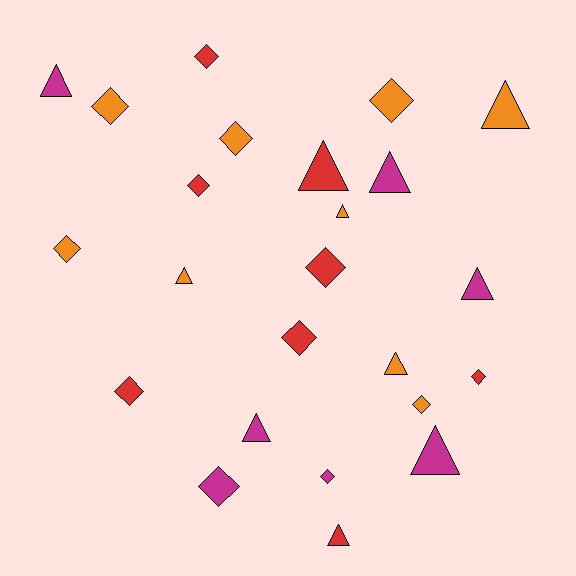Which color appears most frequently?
Orange, with 9 objects.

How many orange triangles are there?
There are 4 orange triangles.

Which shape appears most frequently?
Diamond, with 13 objects.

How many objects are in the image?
There are 24 objects.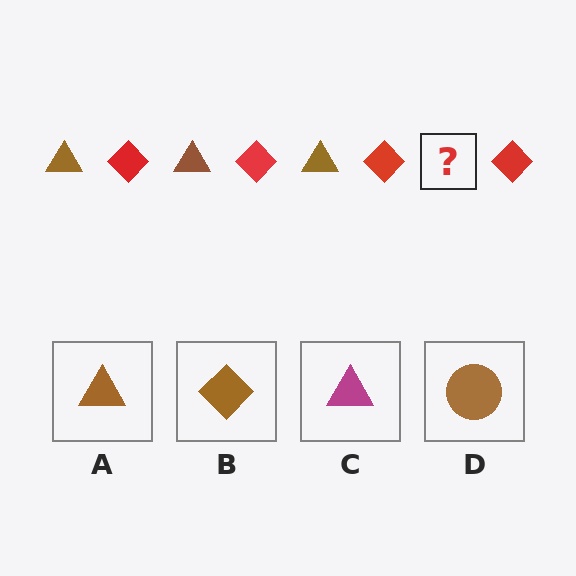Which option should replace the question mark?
Option A.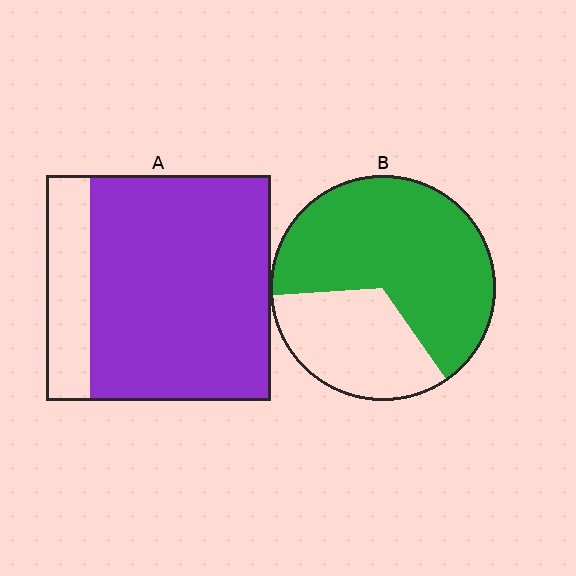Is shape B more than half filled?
Yes.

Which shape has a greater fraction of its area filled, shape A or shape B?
Shape A.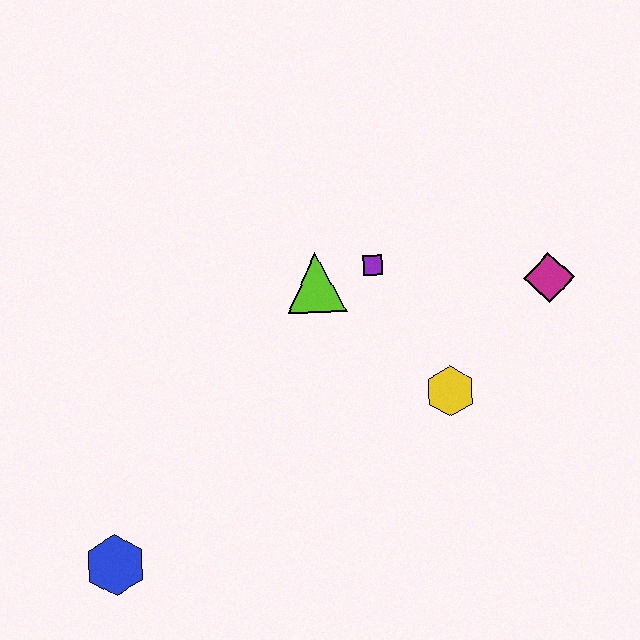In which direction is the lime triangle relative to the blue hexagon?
The lime triangle is above the blue hexagon.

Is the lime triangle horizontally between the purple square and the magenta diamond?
No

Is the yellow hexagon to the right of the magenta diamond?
No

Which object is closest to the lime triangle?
The purple square is closest to the lime triangle.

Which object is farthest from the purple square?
The blue hexagon is farthest from the purple square.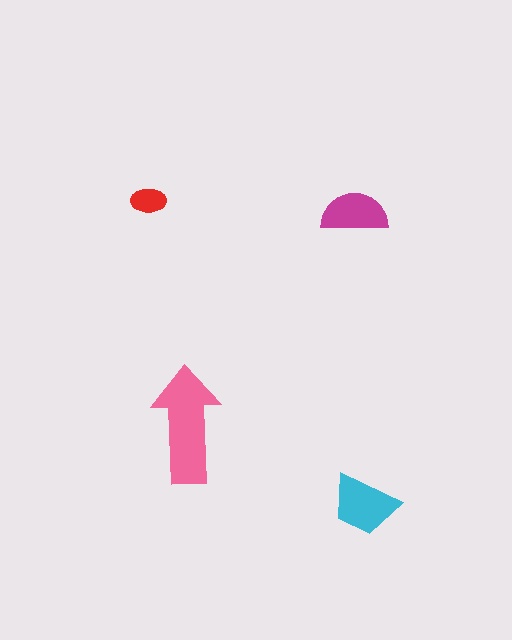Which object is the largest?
The pink arrow.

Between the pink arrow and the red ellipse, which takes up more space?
The pink arrow.